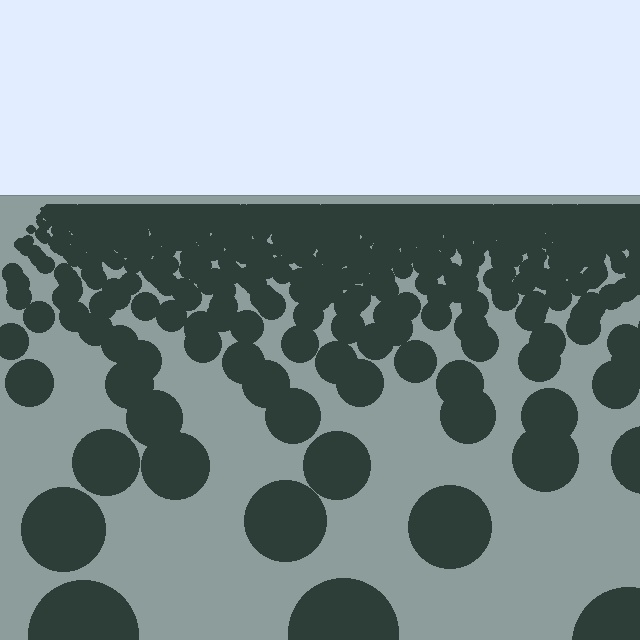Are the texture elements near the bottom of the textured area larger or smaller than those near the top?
Larger. Near the bottom, elements are closer to the viewer and appear at a bigger on-screen size.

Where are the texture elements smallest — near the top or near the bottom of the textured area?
Near the top.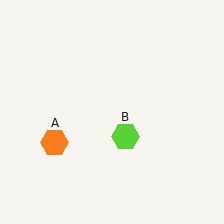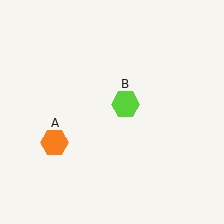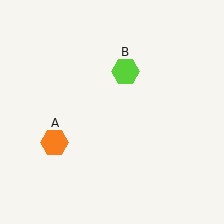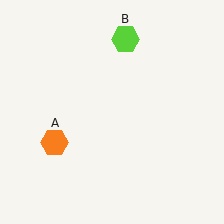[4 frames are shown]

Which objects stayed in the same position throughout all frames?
Orange hexagon (object A) remained stationary.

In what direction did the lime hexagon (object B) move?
The lime hexagon (object B) moved up.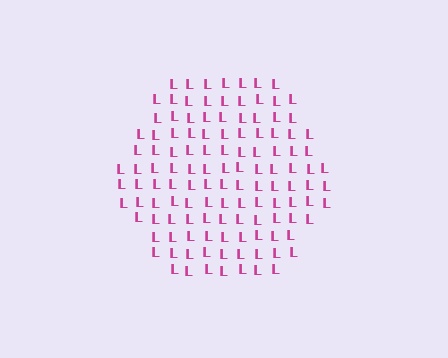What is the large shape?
The large shape is a hexagon.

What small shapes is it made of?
It is made of small letter L's.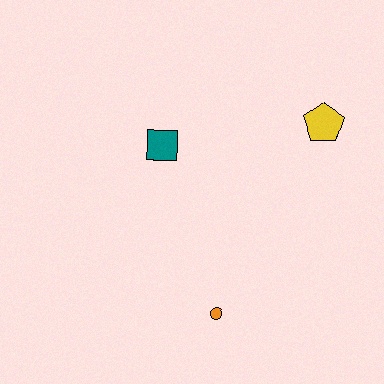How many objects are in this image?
There are 3 objects.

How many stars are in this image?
There are no stars.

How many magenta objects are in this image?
There are no magenta objects.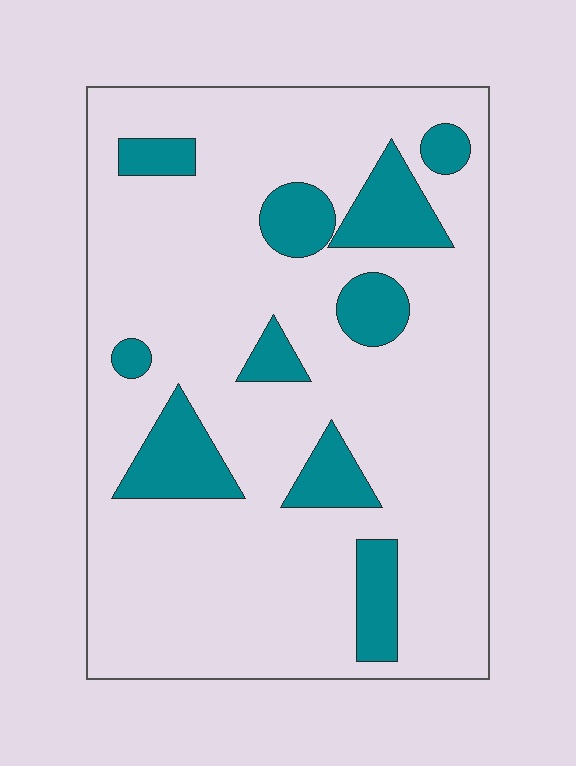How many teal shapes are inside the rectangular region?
10.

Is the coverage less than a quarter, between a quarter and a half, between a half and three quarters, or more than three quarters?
Less than a quarter.